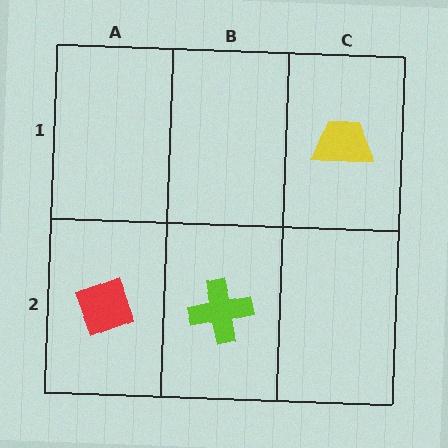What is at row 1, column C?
A yellow trapezoid.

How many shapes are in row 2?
2 shapes.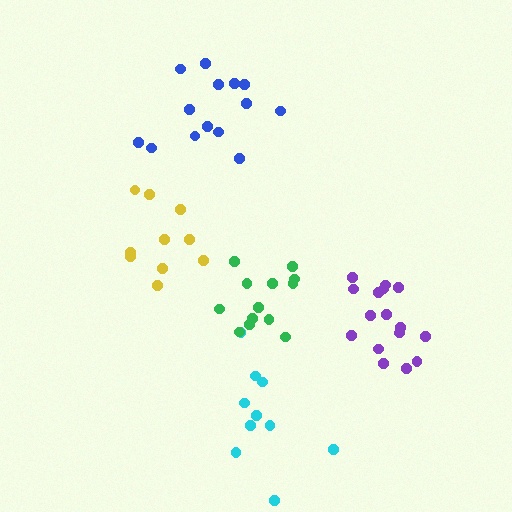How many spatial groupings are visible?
There are 5 spatial groupings.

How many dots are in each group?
Group 1: 10 dots, Group 2: 14 dots, Group 3: 16 dots, Group 4: 10 dots, Group 5: 13 dots (63 total).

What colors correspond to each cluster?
The clusters are colored: yellow, blue, purple, cyan, green.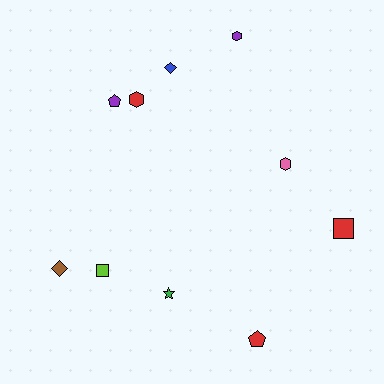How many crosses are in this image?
There are no crosses.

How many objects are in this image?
There are 10 objects.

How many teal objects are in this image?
There are no teal objects.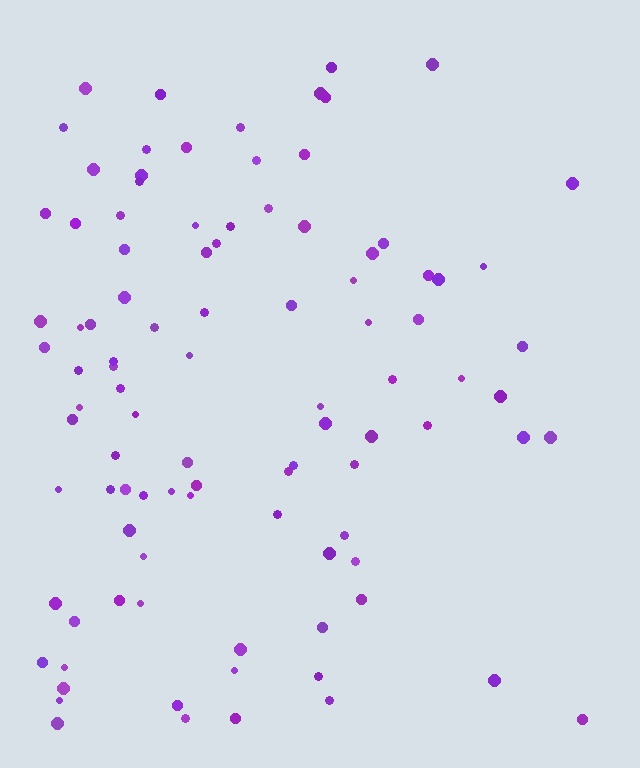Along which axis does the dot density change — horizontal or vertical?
Horizontal.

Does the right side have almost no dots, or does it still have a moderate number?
Still a moderate number, just noticeably fewer than the left.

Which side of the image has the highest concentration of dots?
The left.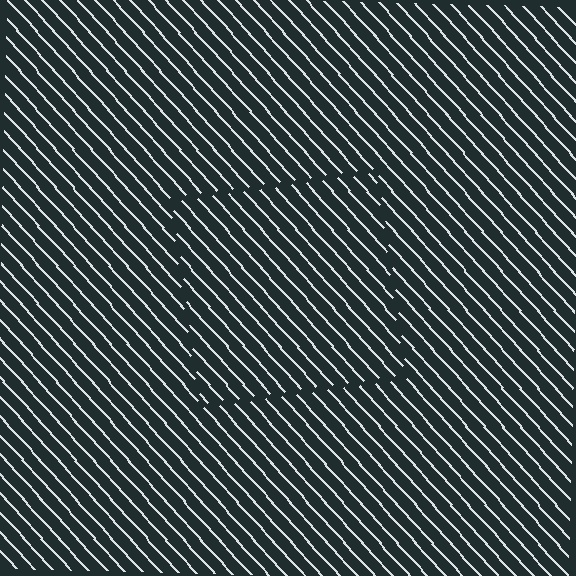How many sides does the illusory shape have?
4 sides — the line-ends trace a square.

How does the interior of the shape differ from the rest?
The interior of the shape contains the same grating, shifted by half a period — the contour is defined by the phase discontinuity where line-ends from the inner and outer gratings abut.